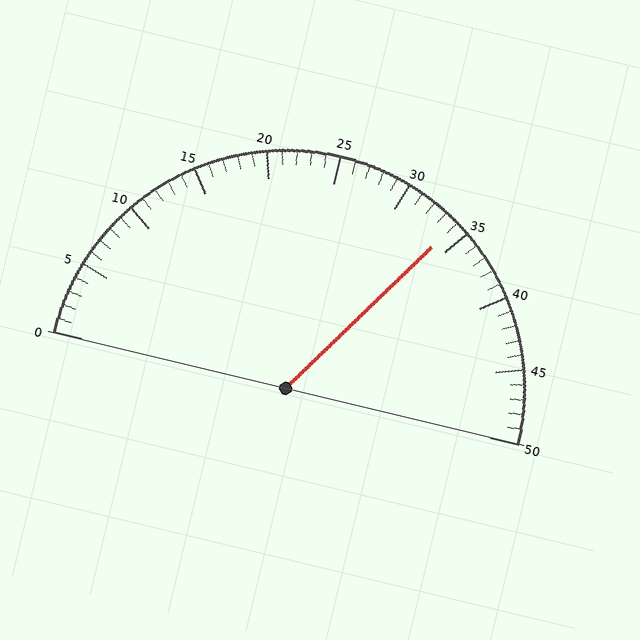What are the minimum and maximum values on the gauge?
The gauge ranges from 0 to 50.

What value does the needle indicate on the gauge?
The needle indicates approximately 34.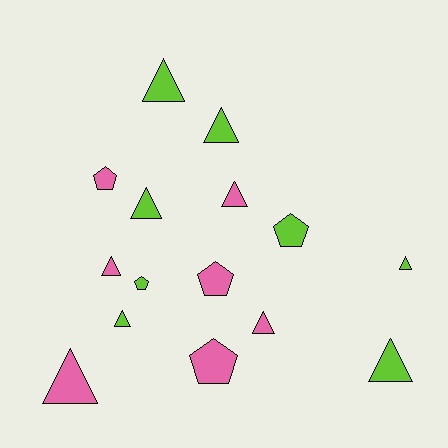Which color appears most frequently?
Lime, with 8 objects.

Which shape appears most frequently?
Triangle, with 10 objects.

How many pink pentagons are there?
There are 3 pink pentagons.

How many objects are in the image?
There are 15 objects.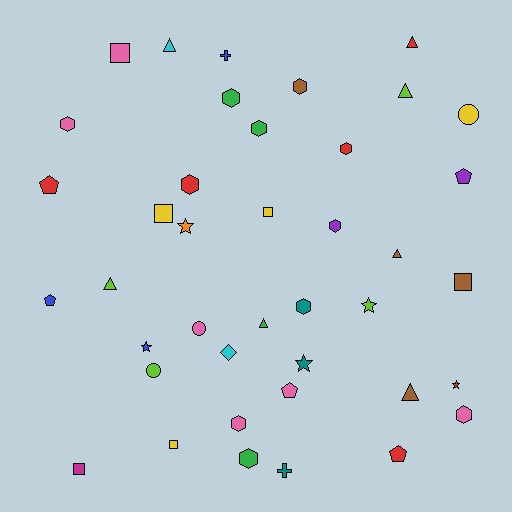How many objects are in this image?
There are 40 objects.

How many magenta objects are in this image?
There is 1 magenta object.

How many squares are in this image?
There are 6 squares.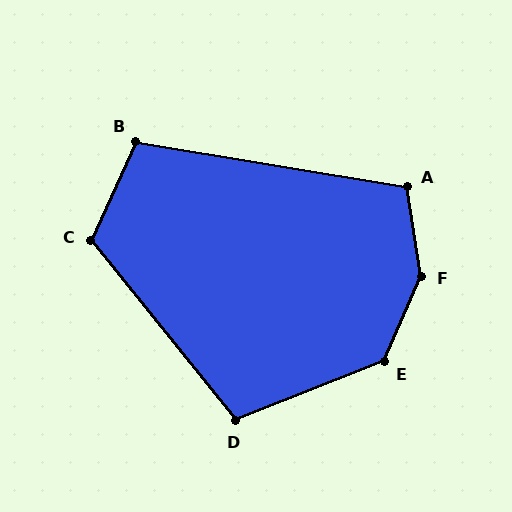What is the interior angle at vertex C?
Approximately 117 degrees (obtuse).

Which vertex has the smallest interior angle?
B, at approximately 105 degrees.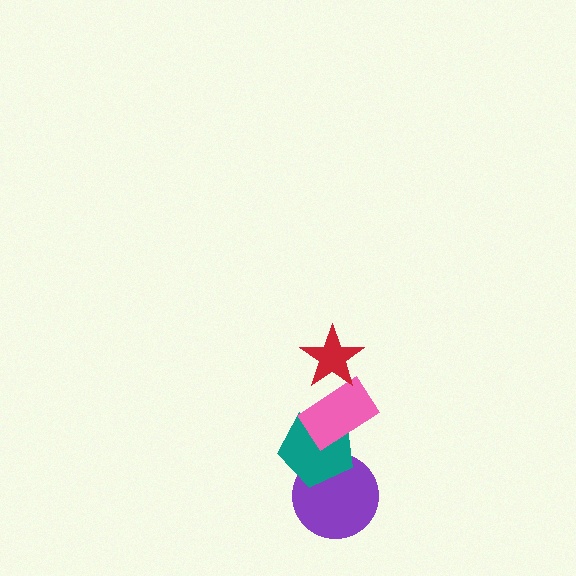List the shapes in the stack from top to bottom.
From top to bottom: the red star, the pink rectangle, the teal pentagon, the purple circle.